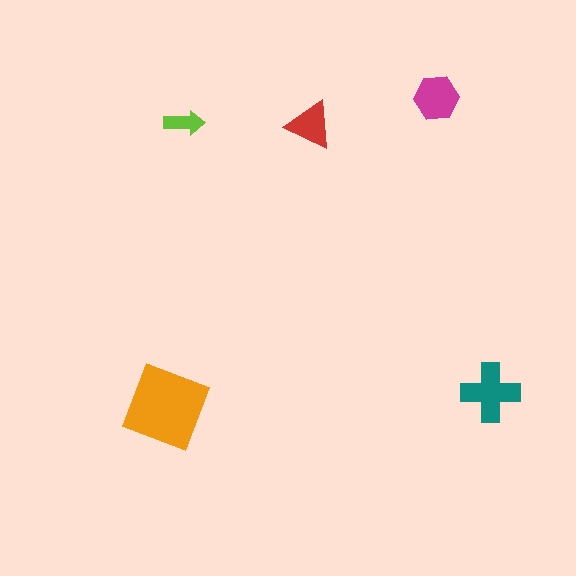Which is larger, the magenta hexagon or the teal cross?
The teal cross.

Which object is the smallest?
The lime arrow.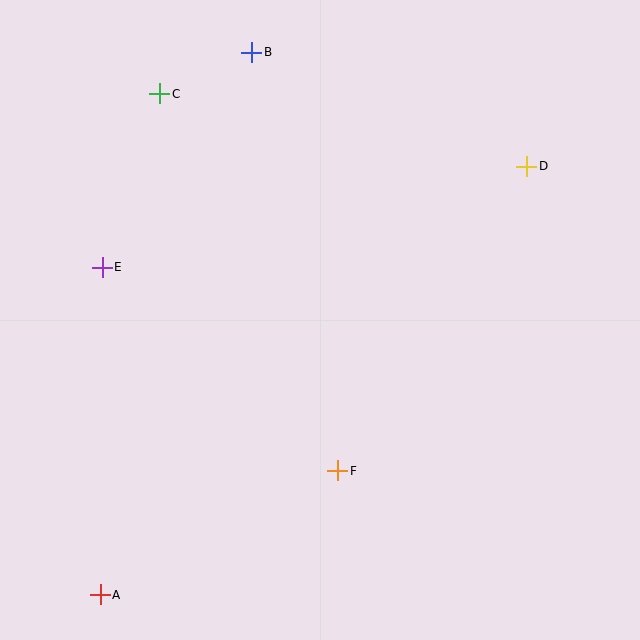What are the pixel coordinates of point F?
Point F is at (338, 471).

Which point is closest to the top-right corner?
Point D is closest to the top-right corner.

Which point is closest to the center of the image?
Point F at (338, 471) is closest to the center.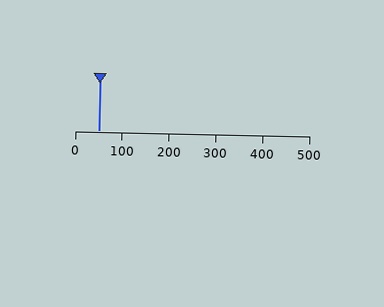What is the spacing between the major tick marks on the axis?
The major ticks are spaced 100 apart.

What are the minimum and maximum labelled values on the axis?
The axis runs from 0 to 500.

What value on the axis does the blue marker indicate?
The marker indicates approximately 50.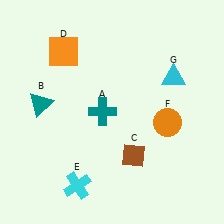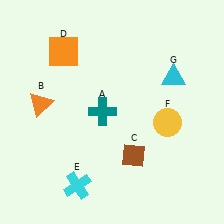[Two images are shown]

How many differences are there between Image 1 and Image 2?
There are 2 differences between the two images.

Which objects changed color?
B changed from teal to orange. F changed from orange to yellow.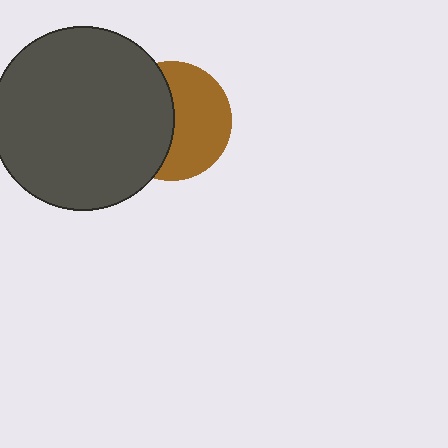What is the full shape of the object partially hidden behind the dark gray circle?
The partially hidden object is a brown circle.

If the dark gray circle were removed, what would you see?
You would see the complete brown circle.